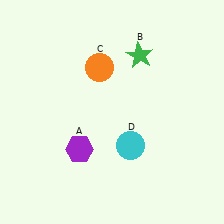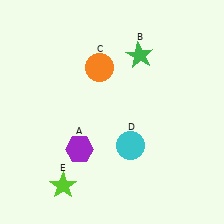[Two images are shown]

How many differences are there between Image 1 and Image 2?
There is 1 difference between the two images.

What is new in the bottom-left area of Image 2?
A lime star (E) was added in the bottom-left area of Image 2.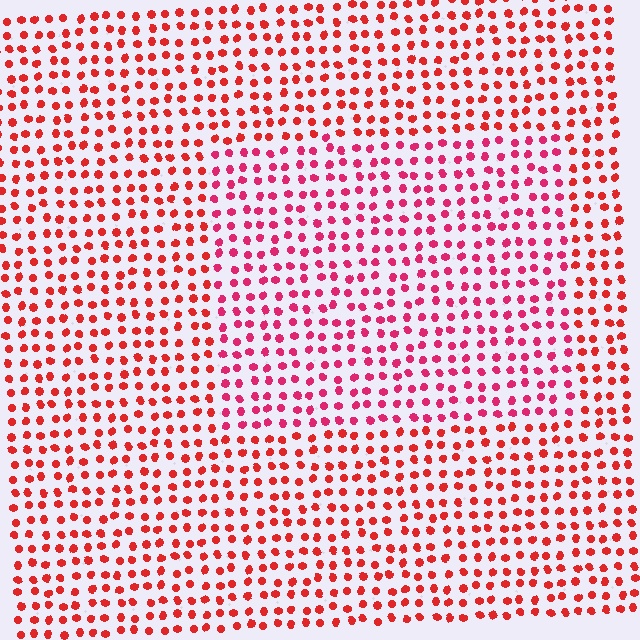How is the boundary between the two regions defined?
The boundary is defined purely by a slight shift in hue (about 23 degrees). Spacing, size, and orientation are identical on both sides.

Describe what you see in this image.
The image is filled with small red elements in a uniform arrangement. A rectangle-shaped region is visible where the elements are tinted to a slightly different hue, forming a subtle color boundary.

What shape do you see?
I see a rectangle.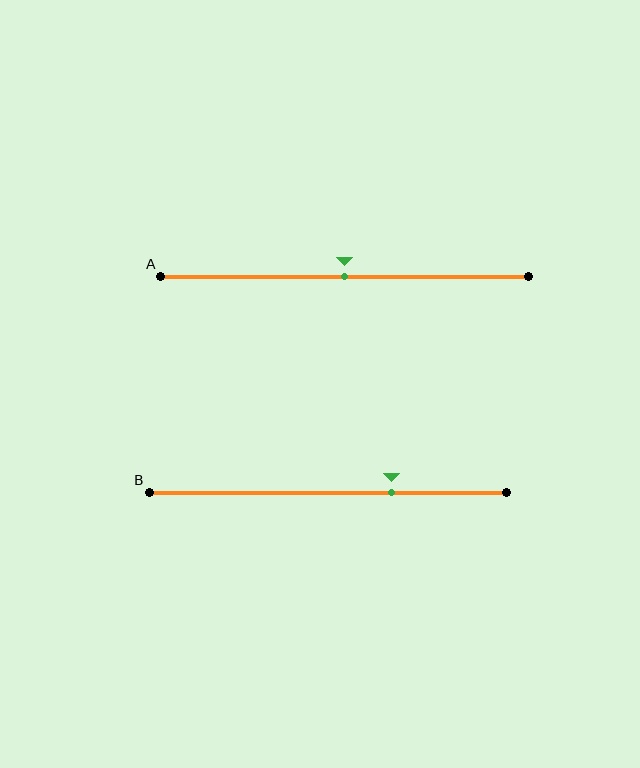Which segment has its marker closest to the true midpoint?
Segment A has its marker closest to the true midpoint.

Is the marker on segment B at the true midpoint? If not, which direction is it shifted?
No, the marker on segment B is shifted to the right by about 18% of the segment length.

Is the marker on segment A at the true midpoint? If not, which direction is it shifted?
Yes, the marker on segment A is at the true midpoint.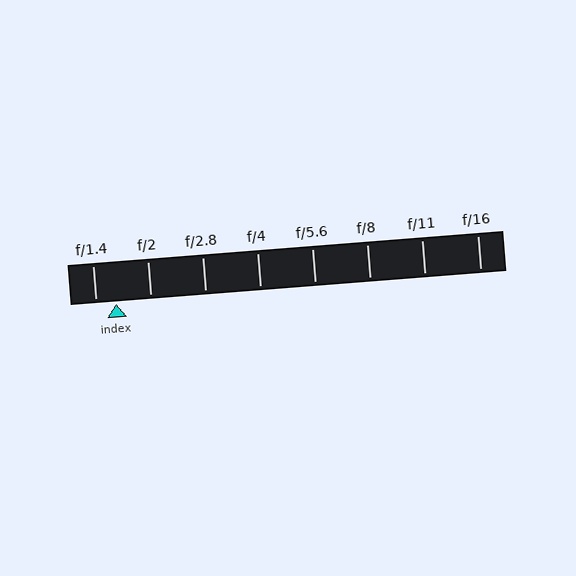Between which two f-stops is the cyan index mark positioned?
The index mark is between f/1.4 and f/2.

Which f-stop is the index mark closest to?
The index mark is closest to f/1.4.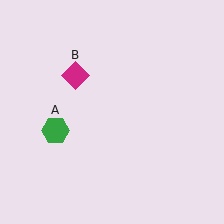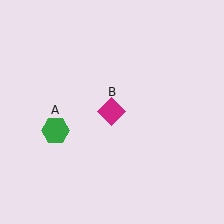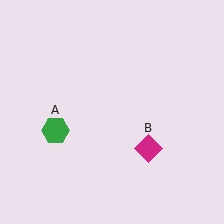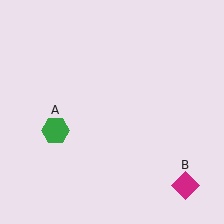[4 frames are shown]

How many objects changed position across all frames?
1 object changed position: magenta diamond (object B).